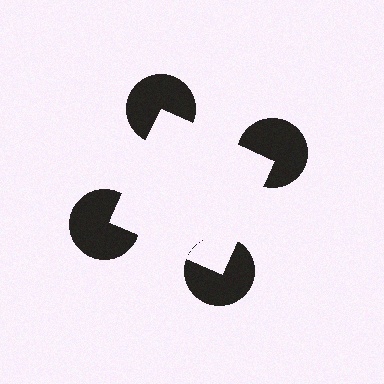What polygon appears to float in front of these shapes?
An illusory square — its edges are inferred from the aligned wedge cuts in the pac-man discs, not physically drawn.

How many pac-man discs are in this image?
There are 4 — one at each vertex of the illusory square.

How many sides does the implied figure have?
4 sides.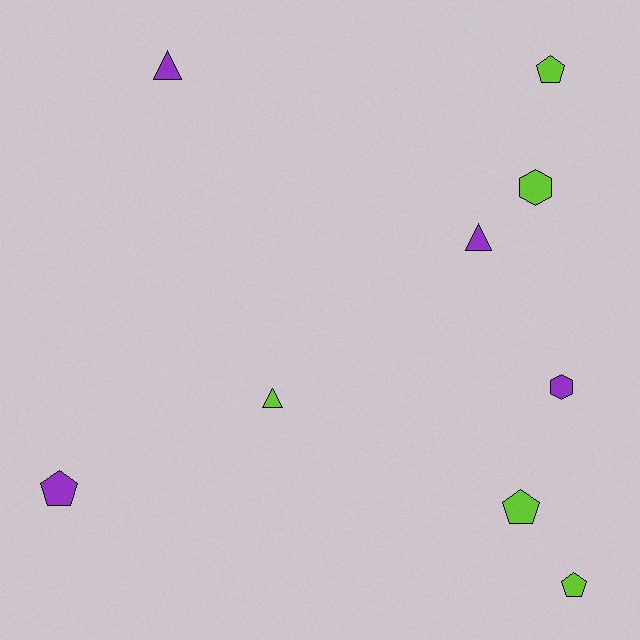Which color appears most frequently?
Lime, with 5 objects.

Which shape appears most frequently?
Pentagon, with 4 objects.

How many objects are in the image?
There are 9 objects.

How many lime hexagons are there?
There is 1 lime hexagon.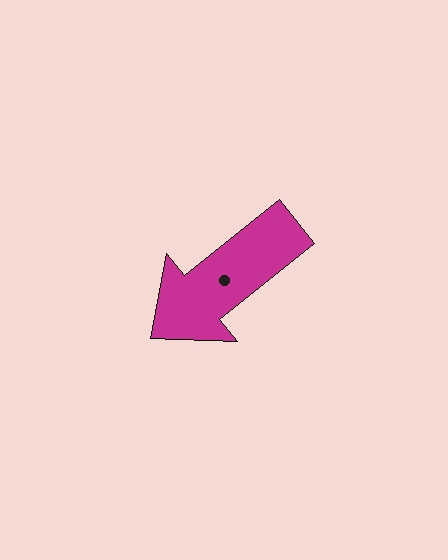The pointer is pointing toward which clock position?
Roughly 8 o'clock.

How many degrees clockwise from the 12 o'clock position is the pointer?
Approximately 231 degrees.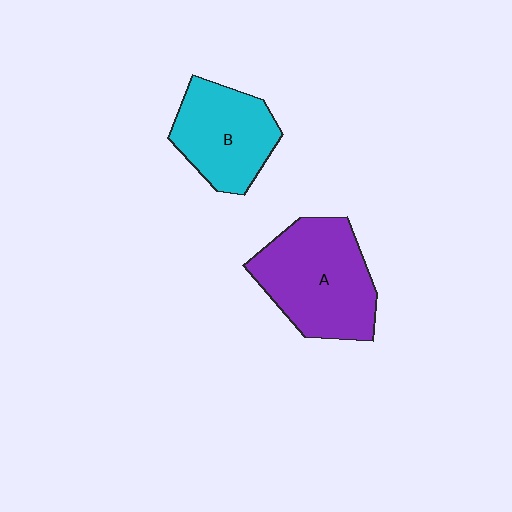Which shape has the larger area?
Shape A (purple).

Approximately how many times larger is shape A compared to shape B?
Approximately 1.3 times.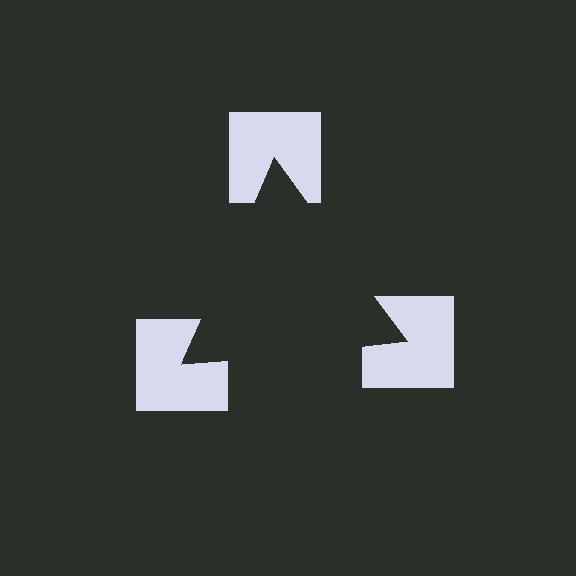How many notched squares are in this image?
There are 3 — one at each vertex of the illusory triangle.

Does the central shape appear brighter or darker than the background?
It typically appears slightly darker than the background, even though no actual brightness change is drawn.